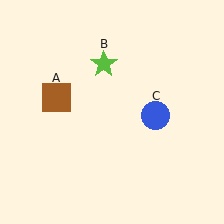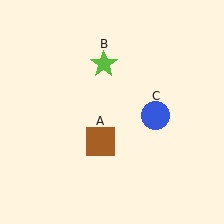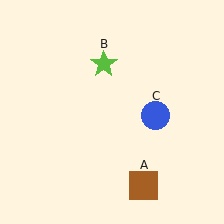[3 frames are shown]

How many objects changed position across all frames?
1 object changed position: brown square (object A).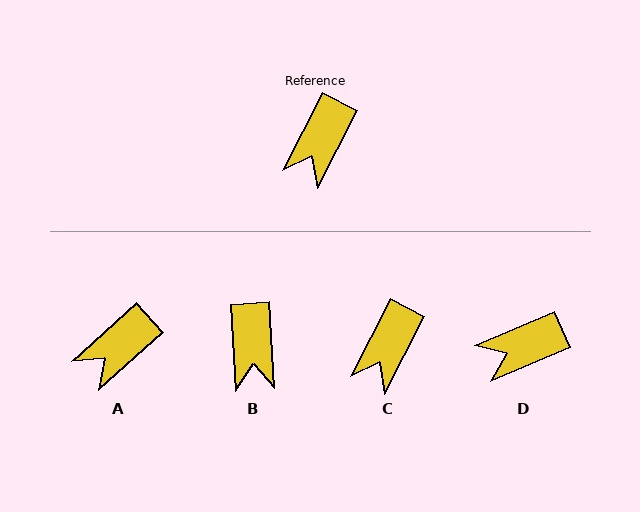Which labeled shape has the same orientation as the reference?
C.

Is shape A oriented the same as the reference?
No, it is off by about 21 degrees.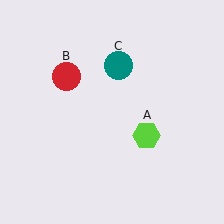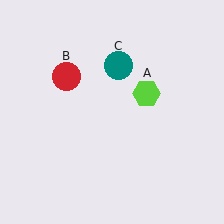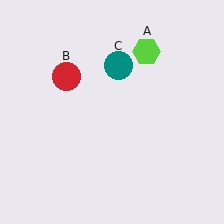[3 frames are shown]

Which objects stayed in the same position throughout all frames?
Red circle (object B) and teal circle (object C) remained stationary.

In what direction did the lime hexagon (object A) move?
The lime hexagon (object A) moved up.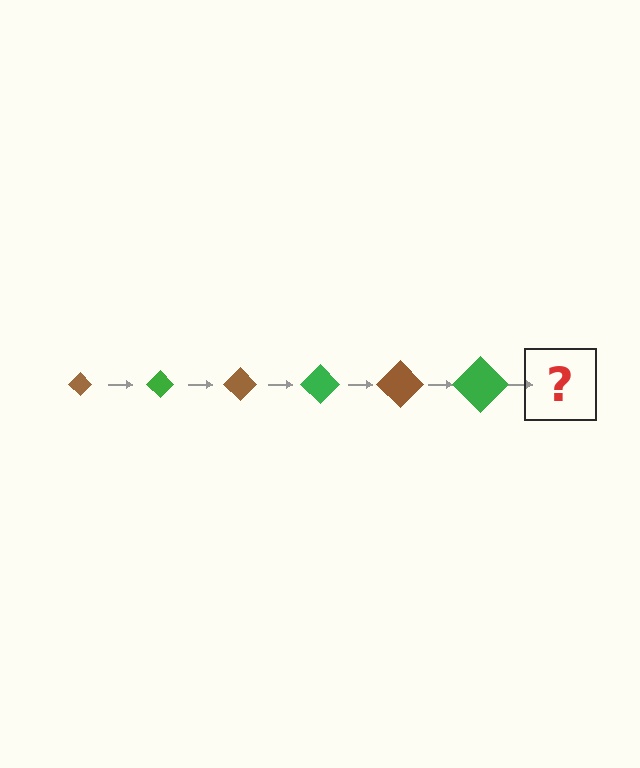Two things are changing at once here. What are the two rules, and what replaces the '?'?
The two rules are that the diamond grows larger each step and the color cycles through brown and green. The '?' should be a brown diamond, larger than the previous one.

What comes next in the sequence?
The next element should be a brown diamond, larger than the previous one.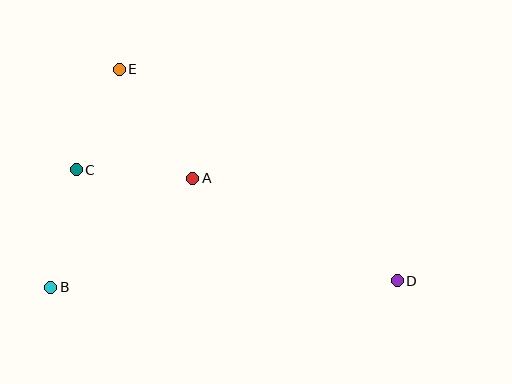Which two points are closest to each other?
Points C and E are closest to each other.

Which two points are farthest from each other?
Points D and E are farthest from each other.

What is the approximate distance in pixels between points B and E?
The distance between B and E is approximately 228 pixels.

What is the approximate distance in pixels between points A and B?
The distance between A and B is approximately 179 pixels.